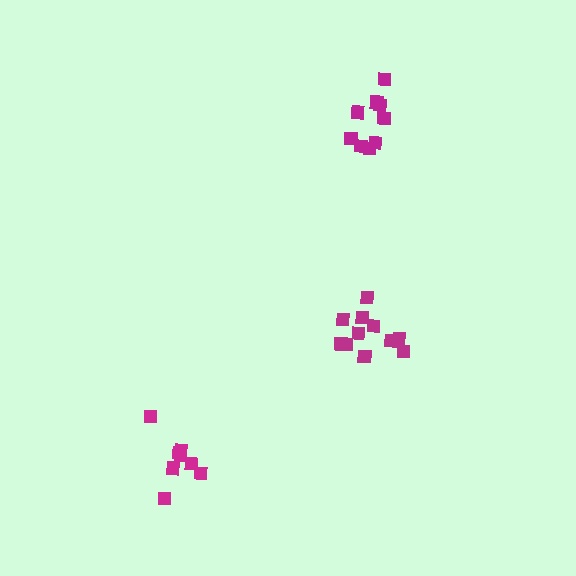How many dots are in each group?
Group 1: 8 dots, Group 2: 9 dots, Group 3: 11 dots (28 total).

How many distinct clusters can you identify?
There are 3 distinct clusters.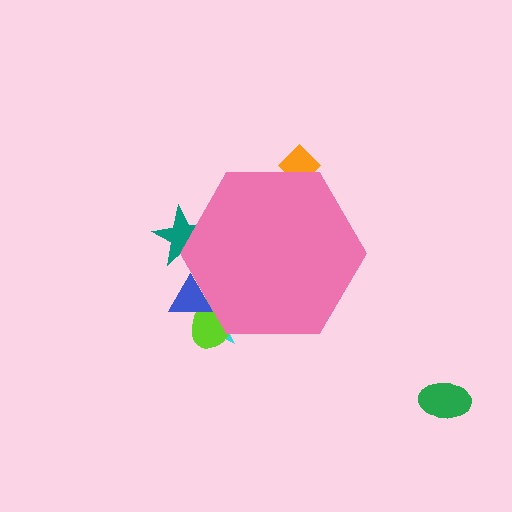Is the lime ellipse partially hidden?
Yes, the lime ellipse is partially hidden behind the pink hexagon.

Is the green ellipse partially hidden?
No, the green ellipse is fully visible.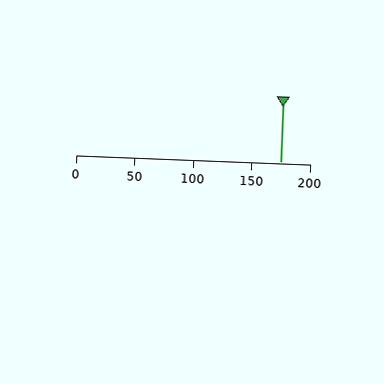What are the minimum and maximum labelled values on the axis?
The axis runs from 0 to 200.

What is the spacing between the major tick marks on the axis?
The major ticks are spaced 50 apart.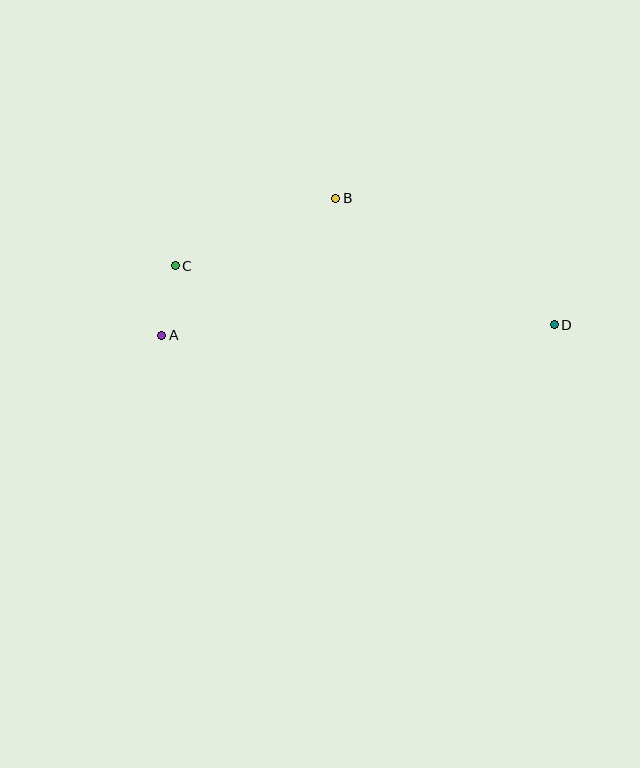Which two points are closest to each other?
Points A and C are closest to each other.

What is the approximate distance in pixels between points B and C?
The distance between B and C is approximately 174 pixels.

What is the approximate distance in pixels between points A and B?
The distance between A and B is approximately 222 pixels.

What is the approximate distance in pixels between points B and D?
The distance between B and D is approximately 252 pixels.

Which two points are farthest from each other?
Points A and D are farthest from each other.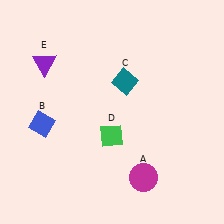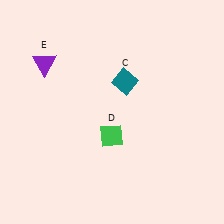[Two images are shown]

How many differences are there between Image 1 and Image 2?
There are 2 differences between the two images.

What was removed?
The blue diamond (B), the magenta circle (A) were removed in Image 2.